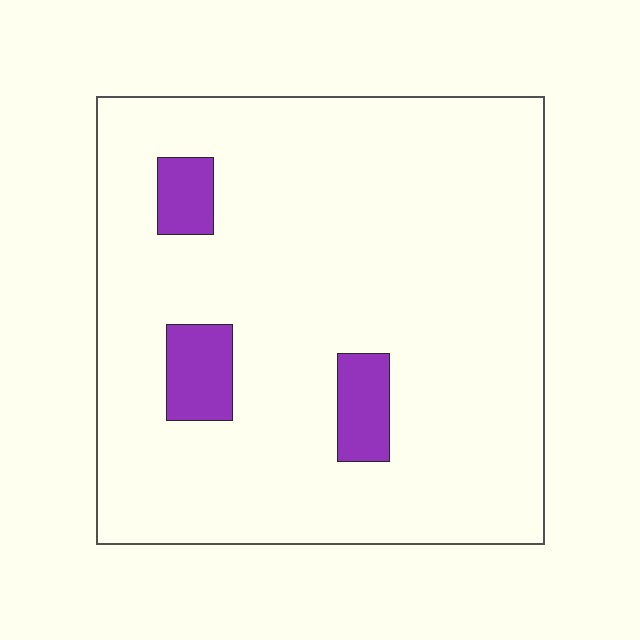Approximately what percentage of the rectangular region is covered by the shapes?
Approximately 10%.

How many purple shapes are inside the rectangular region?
3.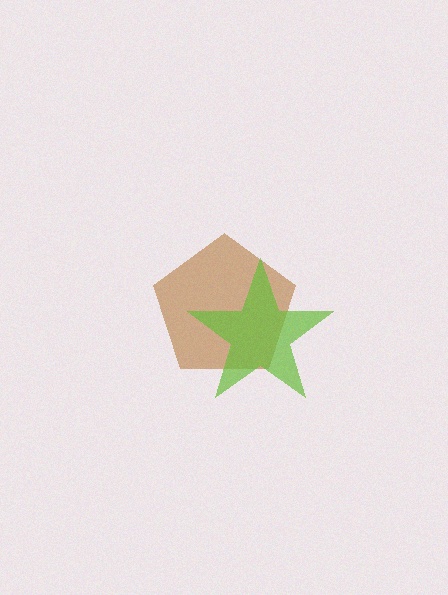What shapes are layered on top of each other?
The layered shapes are: a brown pentagon, a lime star.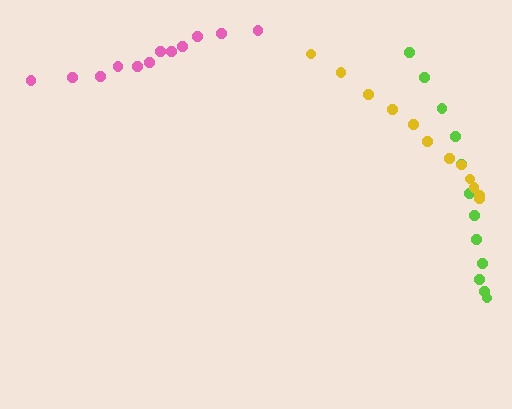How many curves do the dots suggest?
There are 3 distinct paths.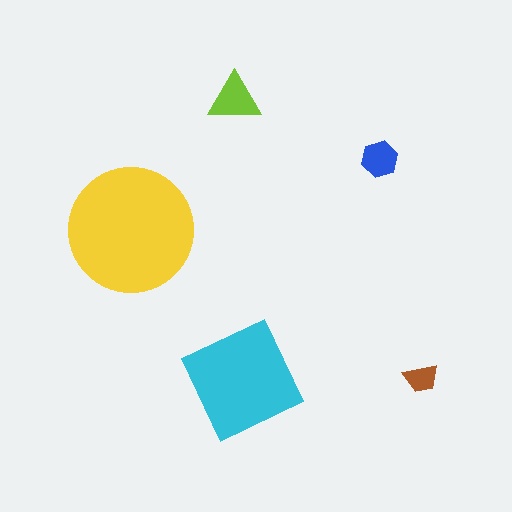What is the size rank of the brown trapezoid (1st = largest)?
5th.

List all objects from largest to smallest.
The yellow circle, the cyan diamond, the lime triangle, the blue hexagon, the brown trapezoid.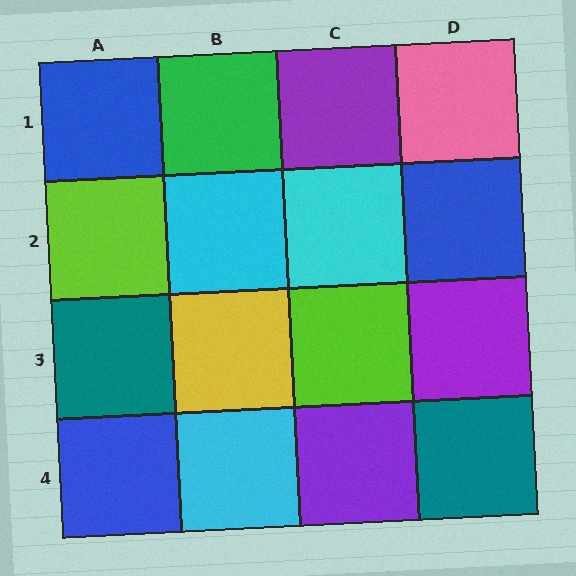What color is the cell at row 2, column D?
Blue.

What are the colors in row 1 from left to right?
Blue, green, purple, pink.